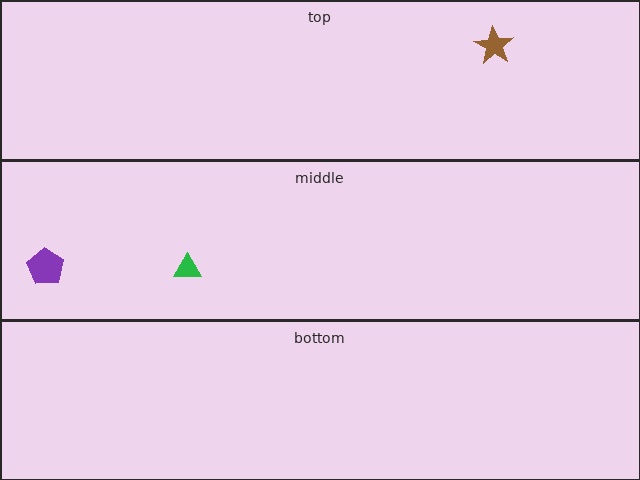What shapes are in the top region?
The brown star.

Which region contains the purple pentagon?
The middle region.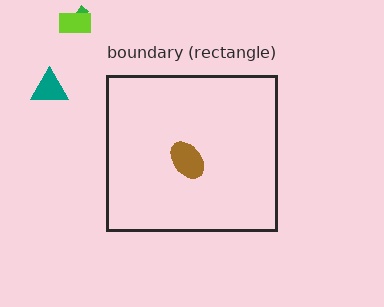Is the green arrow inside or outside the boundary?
Outside.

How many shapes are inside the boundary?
1 inside, 3 outside.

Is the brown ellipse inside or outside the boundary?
Inside.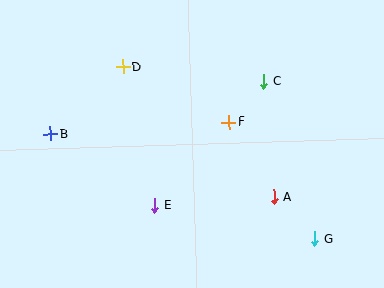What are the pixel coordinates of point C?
Point C is at (264, 81).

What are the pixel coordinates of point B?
Point B is at (50, 134).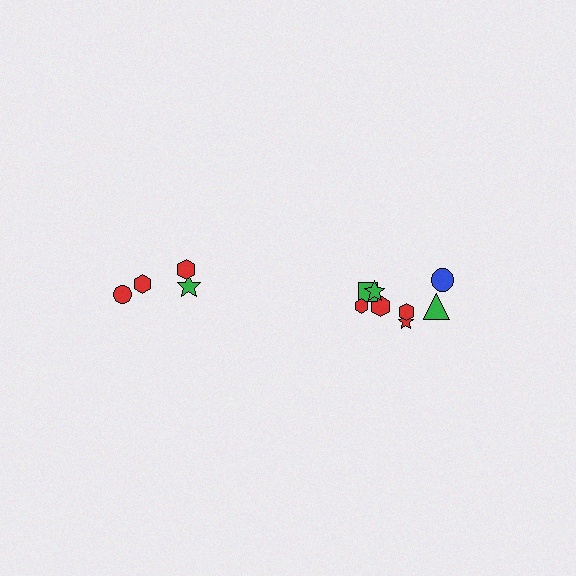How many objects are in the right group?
There are 8 objects.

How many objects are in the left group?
There are 4 objects.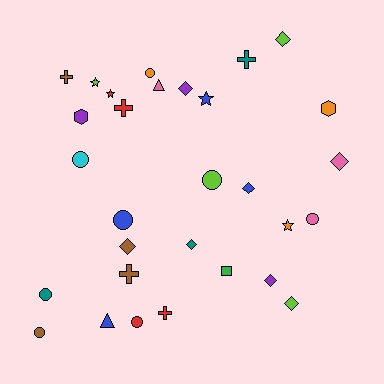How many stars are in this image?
There are 4 stars.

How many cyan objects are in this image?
There is 1 cyan object.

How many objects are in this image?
There are 30 objects.